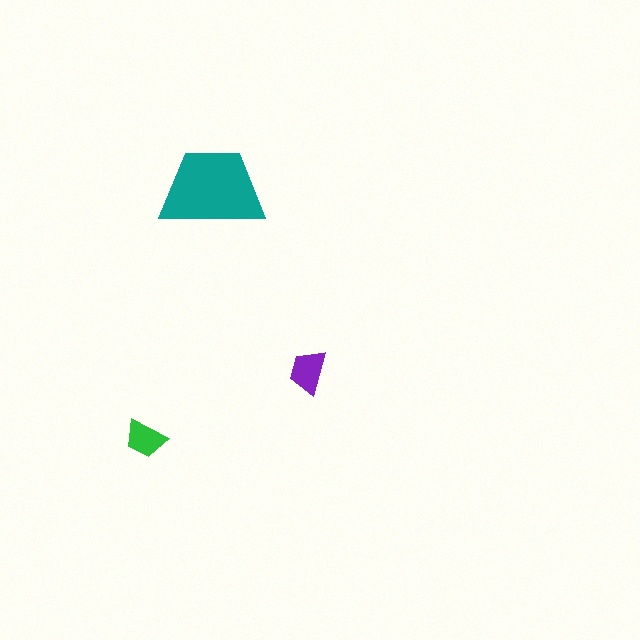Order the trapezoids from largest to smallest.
the teal one, the purple one, the green one.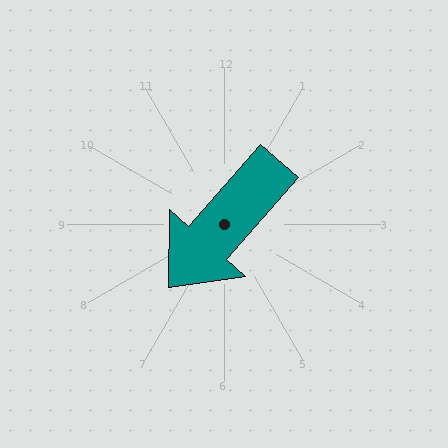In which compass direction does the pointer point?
Southwest.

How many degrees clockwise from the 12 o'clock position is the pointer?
Approximately 222 degrees.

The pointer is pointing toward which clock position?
Roughly 7 o'clock.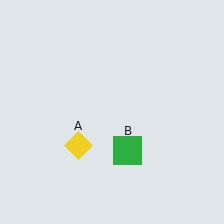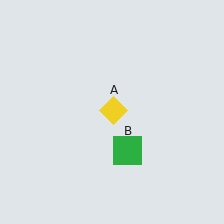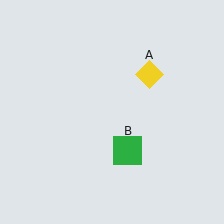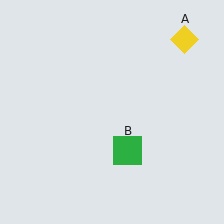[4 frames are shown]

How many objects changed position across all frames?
1 object changed position: yellow diamond (object A).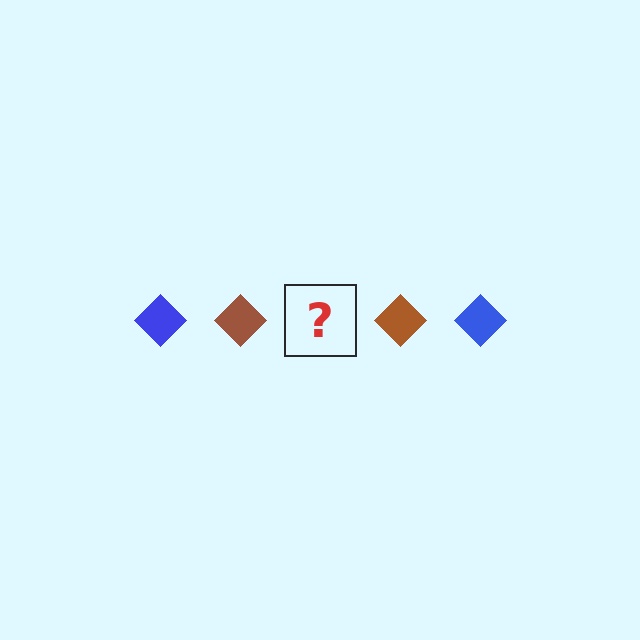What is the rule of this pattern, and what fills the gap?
The rule is that the pattern cycles through blue, brown diamonds. The gap should be filled with a blue diamond.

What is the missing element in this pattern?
The missing element is a blue diamond.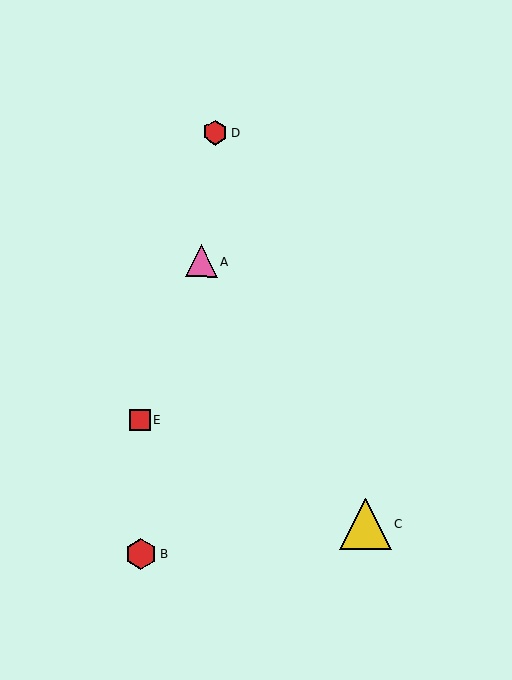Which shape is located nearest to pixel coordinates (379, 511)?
The yellow triangle (labeled C) at (366, 524) is nearest to that location.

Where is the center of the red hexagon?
The center of the red hexagon is at (215, 132).